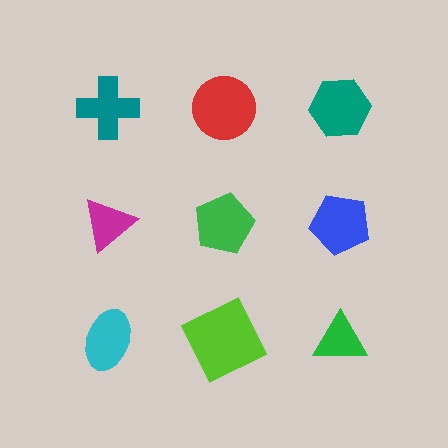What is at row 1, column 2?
A red circle.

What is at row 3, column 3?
A green triangle.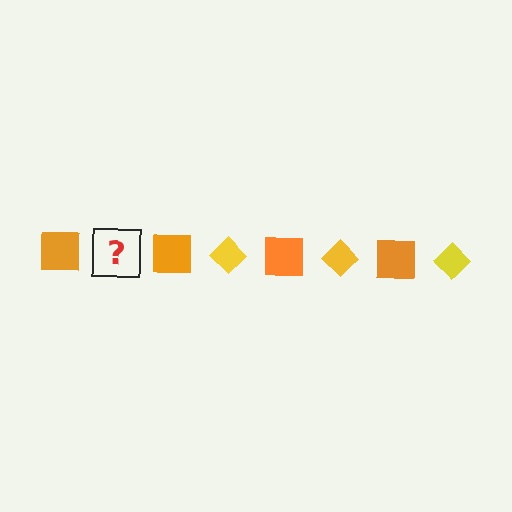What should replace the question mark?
The question mark should be replaced with a yellow diamond.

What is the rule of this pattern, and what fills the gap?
The rule is that the pattern alternates between orange square and yellow diamond. The gap should be filled with a yellow diamond.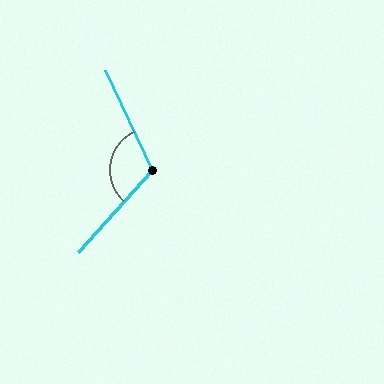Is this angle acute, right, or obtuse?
It is obtuse.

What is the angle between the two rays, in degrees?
Approximately 113 degrees.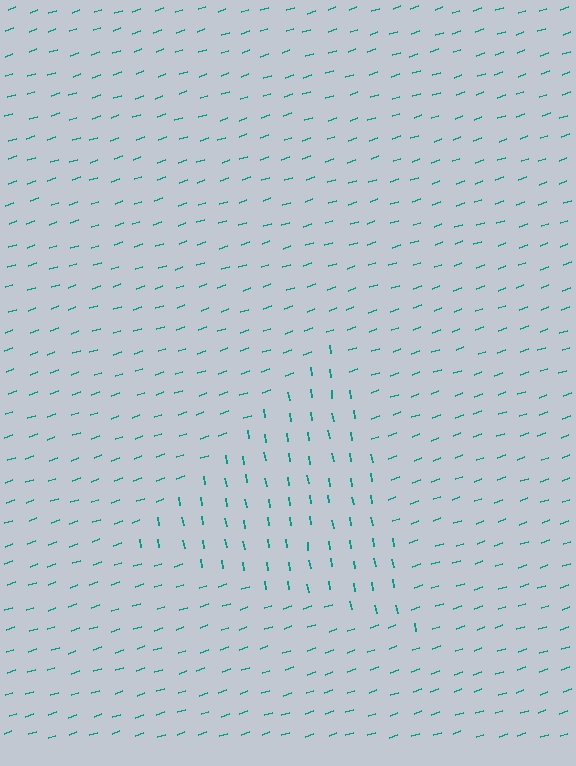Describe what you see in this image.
The image is filled with small teal line segments. A triangle region in the image has lines oriented differently from the surrounding lines, creating a visible texture boundary.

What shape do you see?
I see a triangle.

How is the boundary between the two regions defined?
The boundary is defined purely by a change in line orientation (approximately 80 degrees difference). All lines are the same color and thickness.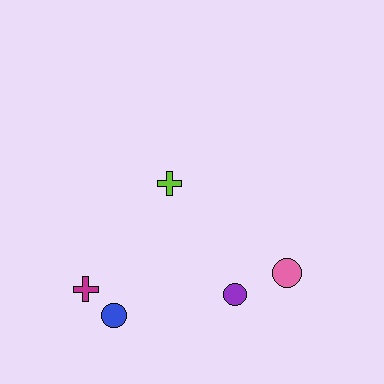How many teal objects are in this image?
There are no teal objects.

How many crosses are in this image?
There are 2 crosses.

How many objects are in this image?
There are 5 objects.